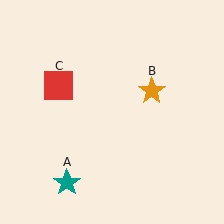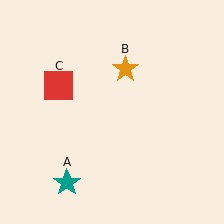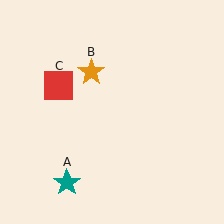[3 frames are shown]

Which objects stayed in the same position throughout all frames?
Teal star (object A) and red square (object C) remained stationary.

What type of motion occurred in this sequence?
The orange star (object B) rotated counterclockwise around the center of the scene.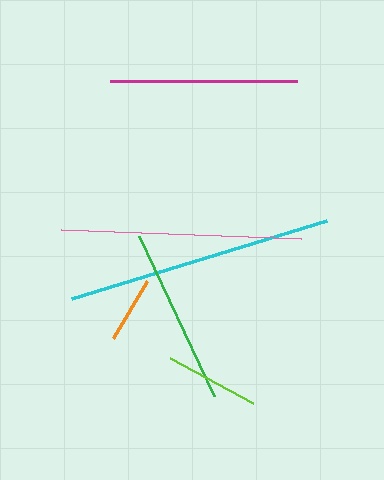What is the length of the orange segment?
The orange segment is approximately 66 pixels long.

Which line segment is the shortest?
The orange line is the shortest at approximately 66 pixels.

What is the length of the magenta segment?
The magenta segment is approximately 187 pixels long.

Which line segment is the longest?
The cyan line is the longest at approximately 267 pixels.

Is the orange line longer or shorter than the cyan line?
The cyan line is longer than the orange line.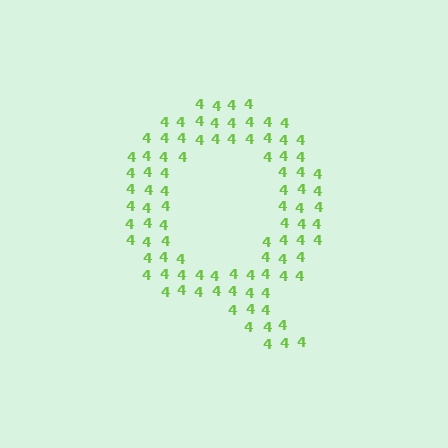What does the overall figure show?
The overall figure shows the letter Q.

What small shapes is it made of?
It is made of small digit 4's.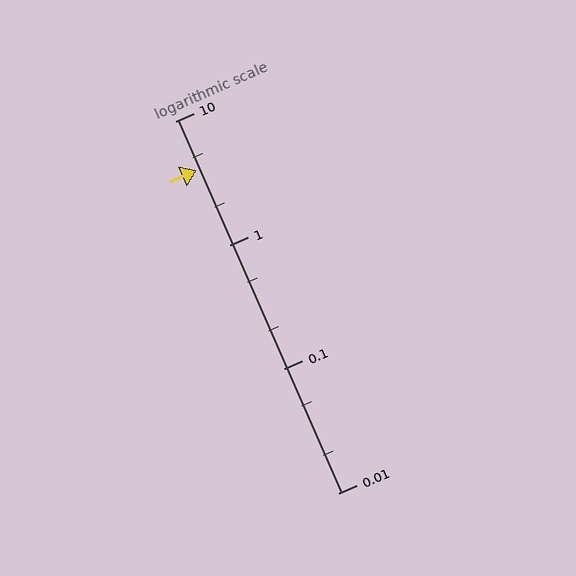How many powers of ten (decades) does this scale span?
The scale spans 3 decades, from 0.01 to 10.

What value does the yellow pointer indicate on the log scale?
The pointer indicates approximately 4.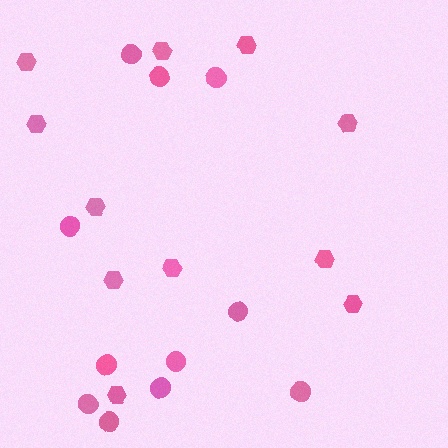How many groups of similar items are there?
There are 2 groups: one group of hexagons (11) and one group of circles (11).